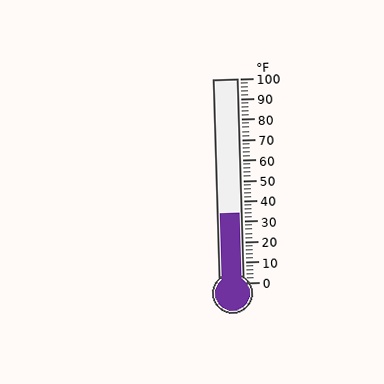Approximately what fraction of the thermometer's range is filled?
The thermometer is filled to approximately 35% of its range.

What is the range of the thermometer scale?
The thermometer scale ranges from 0°F to 100°F.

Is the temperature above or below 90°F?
The temperature is below 90°F.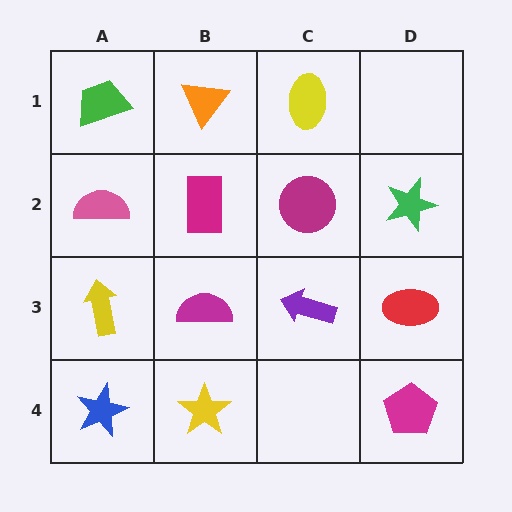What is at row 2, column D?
A green star.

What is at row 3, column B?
A magenta semicircle.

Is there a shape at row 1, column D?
No, that cell is empty.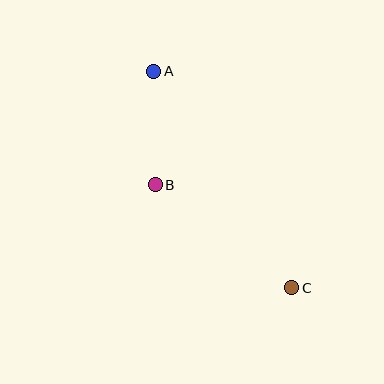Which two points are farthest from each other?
Points A and C are farthest from each other.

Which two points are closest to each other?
Points A and B are closest to each other.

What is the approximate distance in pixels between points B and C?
The distance between B and C is approximately 171 pixels.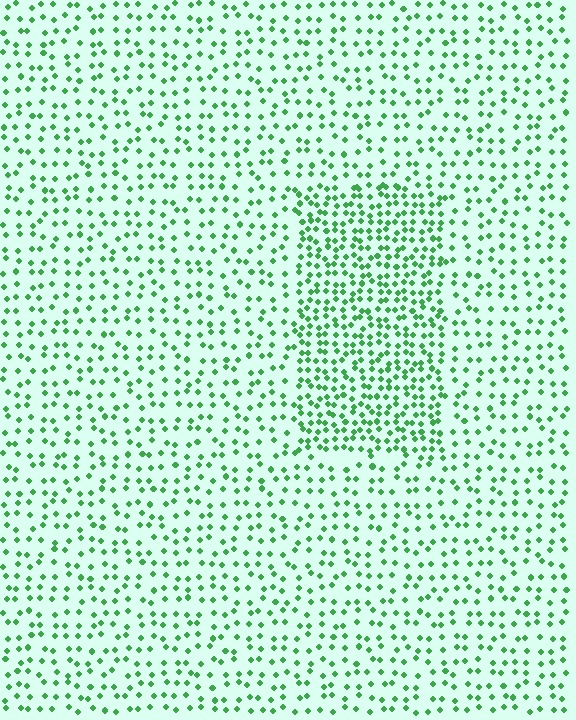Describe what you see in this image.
The image contains small green elements arranged at two different densities. A rectangle-shaped region is visible where the elements are more densely packed than the surrounding area.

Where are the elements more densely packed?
The elements are more densely packed inside the rectangle boundary.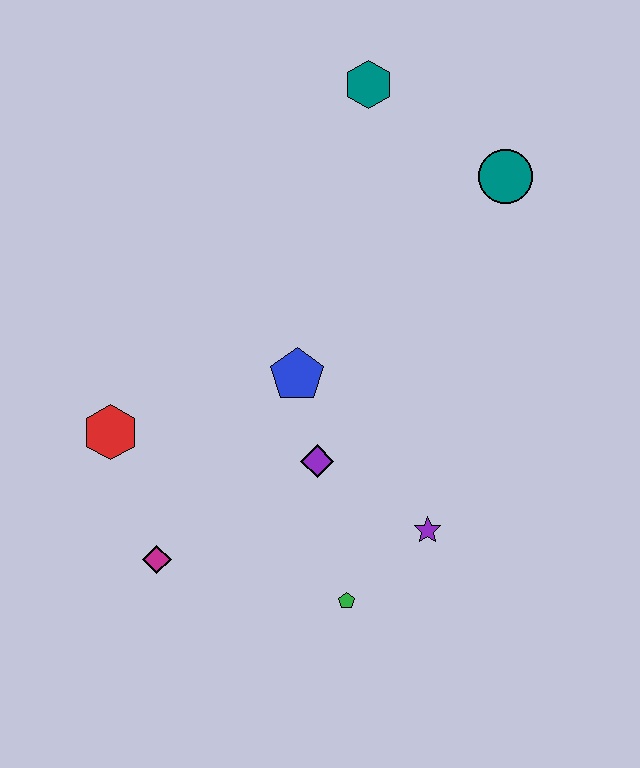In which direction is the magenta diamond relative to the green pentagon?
The magenta diamond is to the left of the green pentagon.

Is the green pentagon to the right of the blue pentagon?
Yes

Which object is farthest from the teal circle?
The magenta diamond is farthest from the teal circle.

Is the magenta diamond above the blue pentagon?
No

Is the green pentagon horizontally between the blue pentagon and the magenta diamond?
No